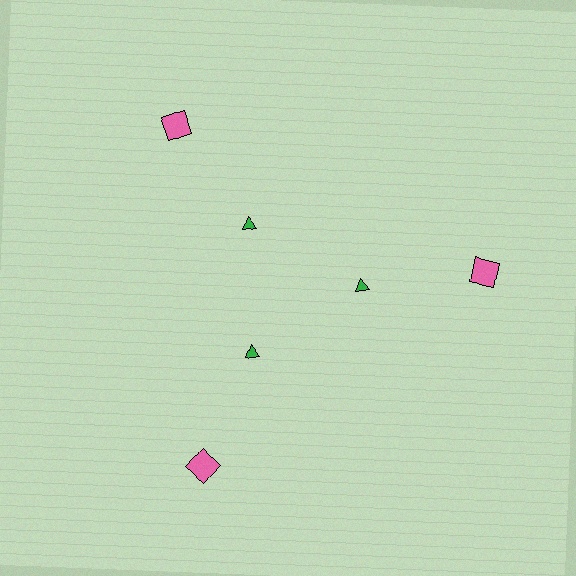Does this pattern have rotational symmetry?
Yes, this pattern has 3-fold rotational symmetry. It looks the same after rotating 120 degrees around the center.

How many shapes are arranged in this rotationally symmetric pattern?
There are 6 shapes, arranged in 3 groups of 2.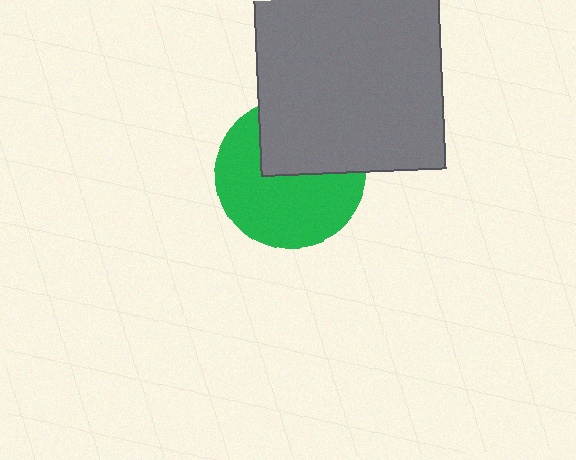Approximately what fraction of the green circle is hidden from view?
Roughly 38% of the green circle is hidden behind the gray square.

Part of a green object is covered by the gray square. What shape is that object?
It is a circle.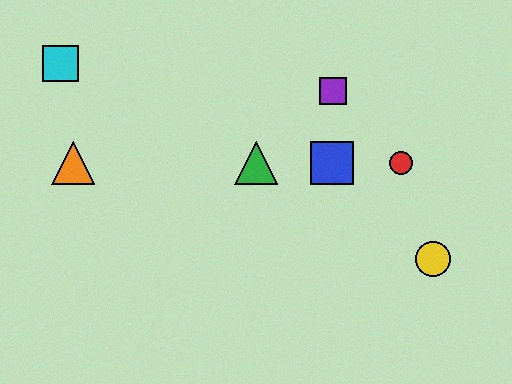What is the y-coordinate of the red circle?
The red circle is at y≈163.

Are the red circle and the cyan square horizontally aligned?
No, the red circle is at y≈163 and the cyan square is at y≈63.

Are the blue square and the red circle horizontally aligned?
Yes, both are at y≈163.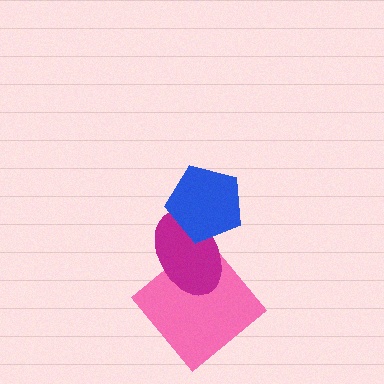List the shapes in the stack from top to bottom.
From top to bottom: the blue pentagon, the magenta ellipse, the pink diamond.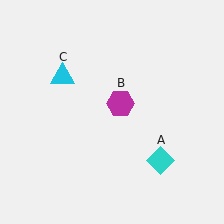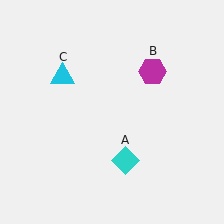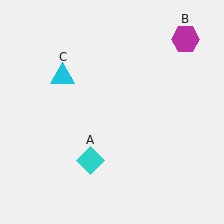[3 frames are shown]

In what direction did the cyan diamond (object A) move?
The cyan diamond (object A) moved left.